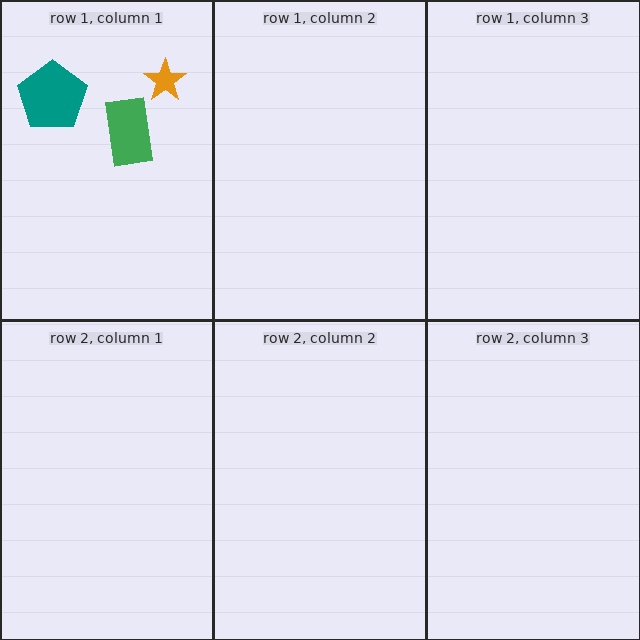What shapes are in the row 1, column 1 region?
The green rectangle, the orange star, the teal pentagon.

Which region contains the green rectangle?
The row 1, column 1 region.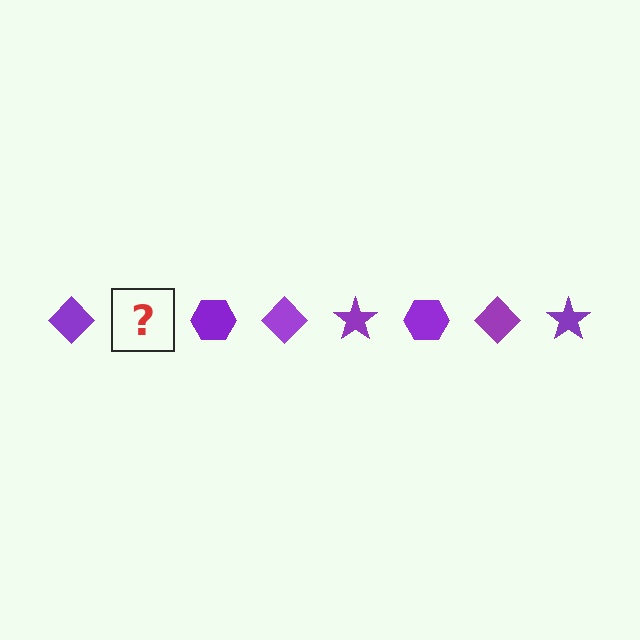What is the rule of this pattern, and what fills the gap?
The rule is that the pattern cycles through diamond, star, hexagon shapes in purple. The gap should be filled with a purple star.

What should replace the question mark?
The question mark should be replaced with a purple star.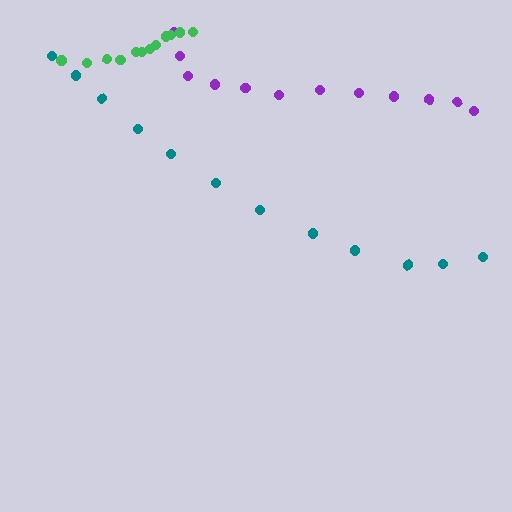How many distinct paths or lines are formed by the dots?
There are 3 distinct paths.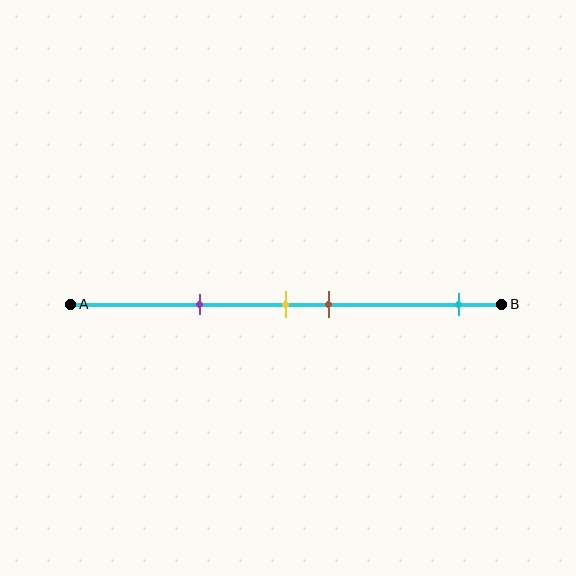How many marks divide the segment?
There are 4 marks dividing the segment.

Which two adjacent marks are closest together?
The yellow and brown marks are the closest adjacent pair.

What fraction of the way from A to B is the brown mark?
The brown mark is approximately 60% (0.6) of the way from A to B.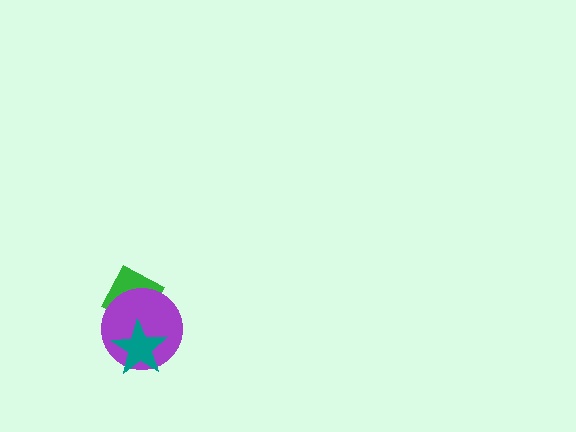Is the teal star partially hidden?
No, no other shape covers it.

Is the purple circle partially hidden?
Yes, it is partially covered by another shape.